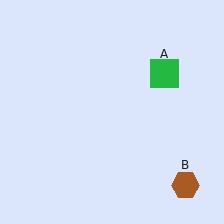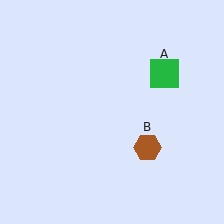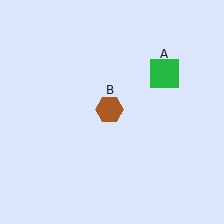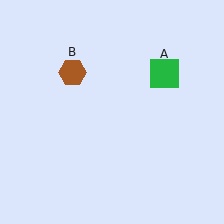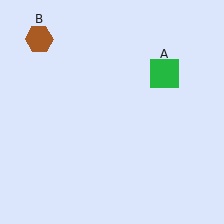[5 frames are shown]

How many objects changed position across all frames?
1 object changed position: brown hexagon (object B).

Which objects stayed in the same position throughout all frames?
Green square (object A) remained stationary.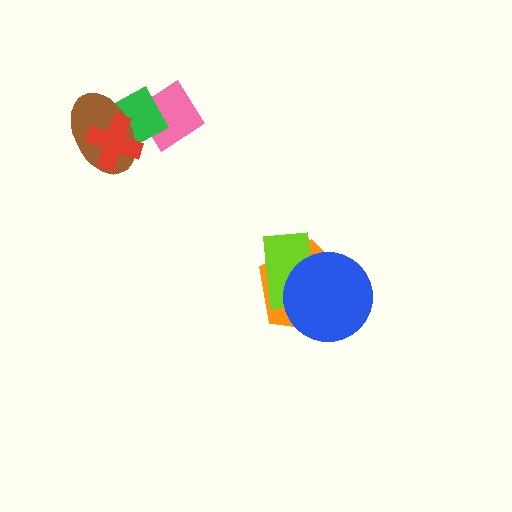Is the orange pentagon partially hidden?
Yes, it is partially covered by another shape.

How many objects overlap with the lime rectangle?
2 objects overlap with the lime rectangle.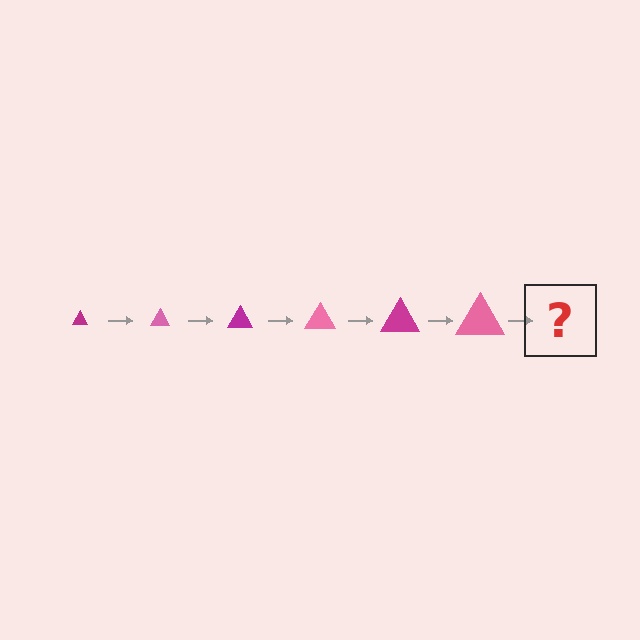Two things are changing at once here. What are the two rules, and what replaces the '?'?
The two rules are that the triangle grows larger each step and the color cycles through magenta and pink. The '?' should be a magenta triangle, larger than the previous one.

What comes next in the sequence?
The next element should be a magenta triangle, larger than the previous one.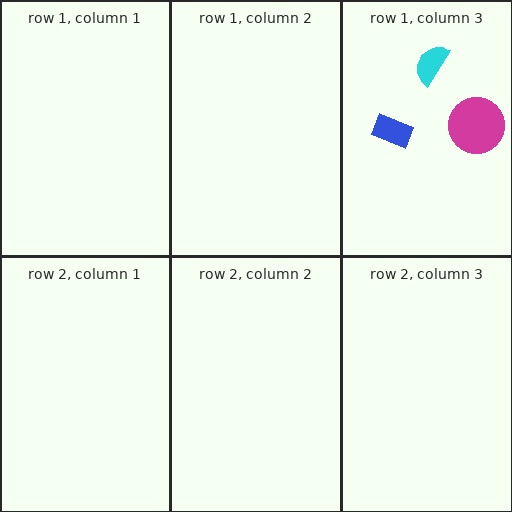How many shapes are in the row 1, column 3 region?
3.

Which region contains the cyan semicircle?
The row 1, column 3 region.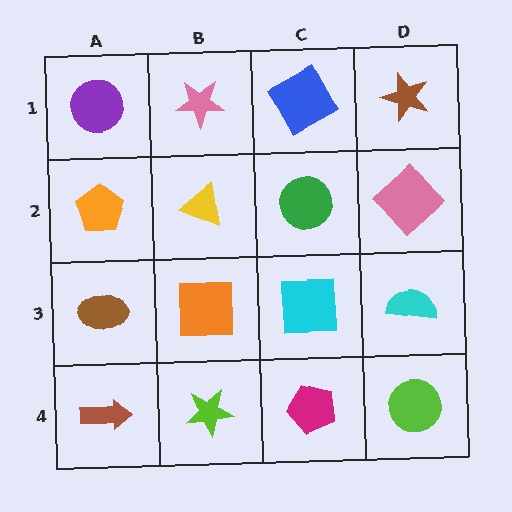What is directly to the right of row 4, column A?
A lime star.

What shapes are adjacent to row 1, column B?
A yellow triangle (row 2, column B), a purple circle (row 1, column A), a blue square (row 1, column C).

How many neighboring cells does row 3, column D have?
3.